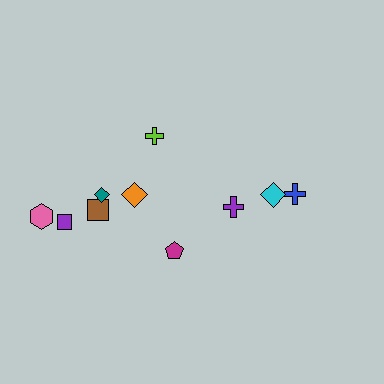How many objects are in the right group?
There are 3 objects.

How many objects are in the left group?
There are 7 objects.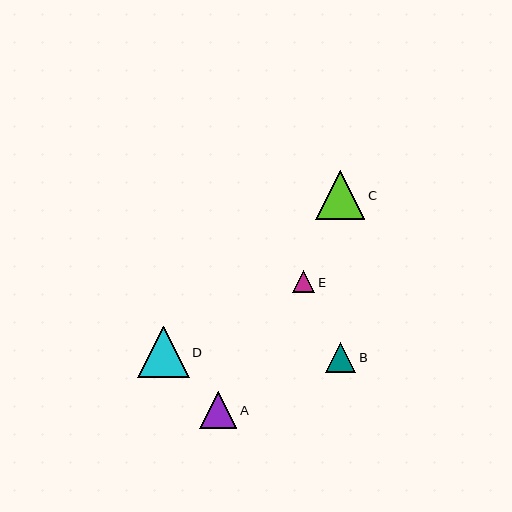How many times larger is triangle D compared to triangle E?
Triangle D is approximately 2.3 times the size of triangle E.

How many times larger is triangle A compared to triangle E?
Triangle A is approximately 1.7 times the size of triangle E.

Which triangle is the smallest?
Triangle E is the smallest with a size of approximately 22 pixels.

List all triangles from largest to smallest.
From largest to smallest: D, C, A, B, E.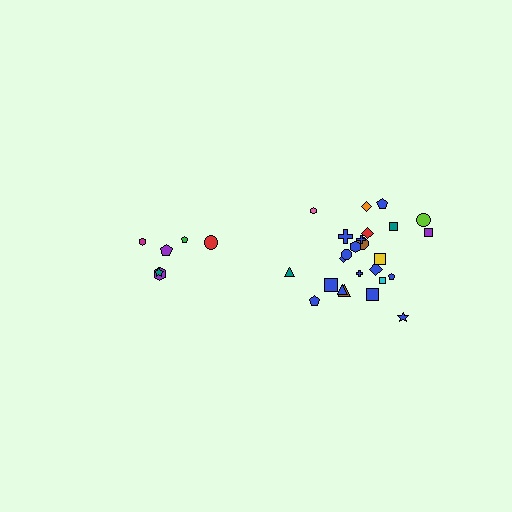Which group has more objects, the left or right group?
The right group.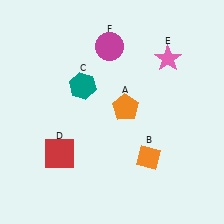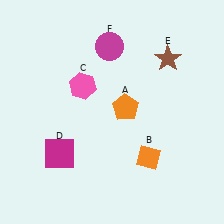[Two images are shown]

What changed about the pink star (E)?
In Image 1, E is pink. In Image 2, it changed to brown.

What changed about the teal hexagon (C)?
In Image 1, C is teal. In Image 2, it changed to pink.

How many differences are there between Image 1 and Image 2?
There are 3 differences between the two images.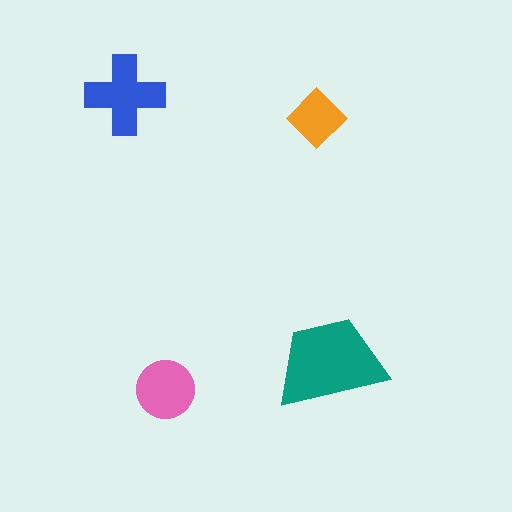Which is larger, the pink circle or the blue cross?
The blue cross.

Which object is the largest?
The teal trapezoid.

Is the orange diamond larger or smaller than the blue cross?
Smaller.